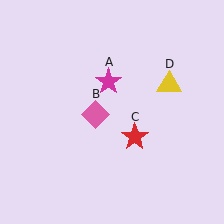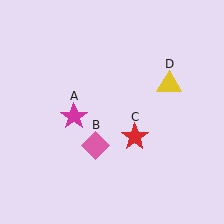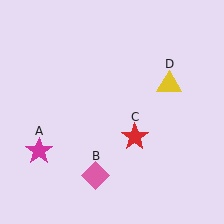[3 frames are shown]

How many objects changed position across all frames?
2 objects changed position: magenta star (object A), pink diamond (object B).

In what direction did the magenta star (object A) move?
The magenta star (object A) moved down and to the left.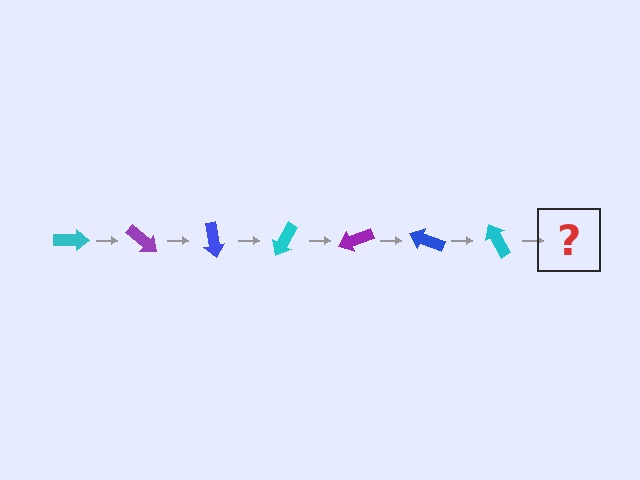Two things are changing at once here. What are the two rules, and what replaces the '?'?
The two rules are that it rotates 40 degrees each step and the color cycles through cyan, purple, and blue. The '?' should be a purple arrow, rotated 280 degrees from the start.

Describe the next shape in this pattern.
It should be a purple arrow, rotated 280 degrees from the start.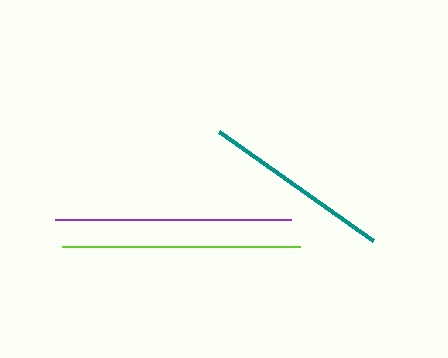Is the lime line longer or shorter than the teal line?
The lime line is longer than the teal line.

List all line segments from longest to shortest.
From longest to shortest: lime, purple, teal.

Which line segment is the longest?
The lime line is the longest at approximately 238 pixels.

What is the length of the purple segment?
The purple segment is approximately 236 pixels long.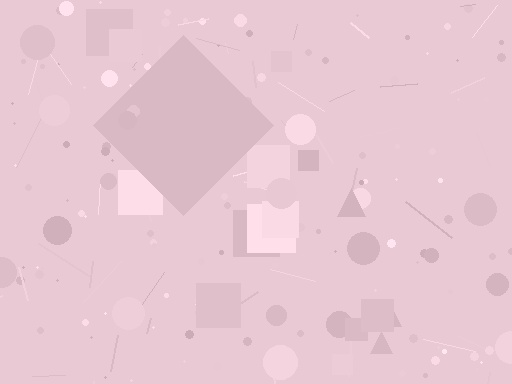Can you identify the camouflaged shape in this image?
The camouflaged shape is a diamond.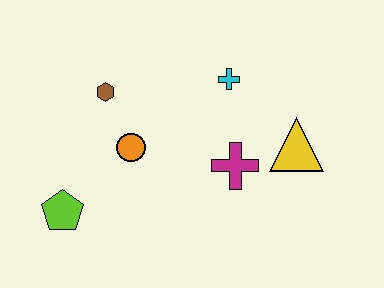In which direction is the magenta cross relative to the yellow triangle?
The magenta cross is to the left of the yellow triangle.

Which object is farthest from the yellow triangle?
The lime pentagon is farthest from the yellow triangle.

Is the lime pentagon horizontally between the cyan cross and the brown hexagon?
No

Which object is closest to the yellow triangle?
The magenta cross is closest to the yellow triangle.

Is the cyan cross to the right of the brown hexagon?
Yes